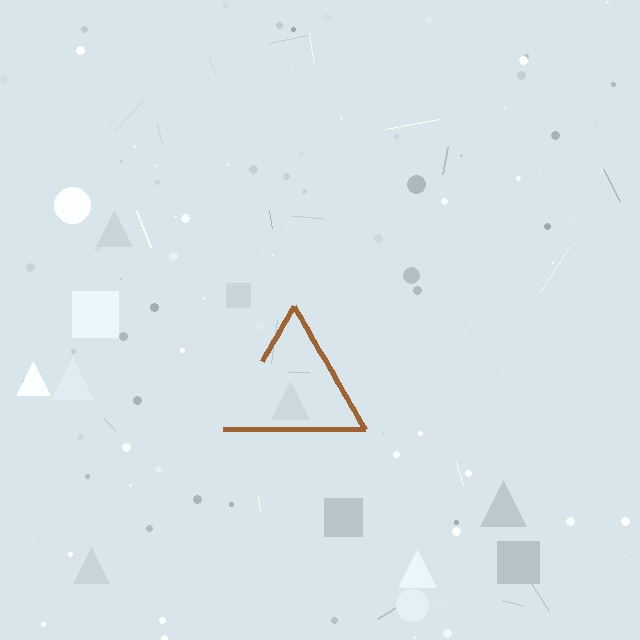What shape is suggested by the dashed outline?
The dashed outline suggests a triangle.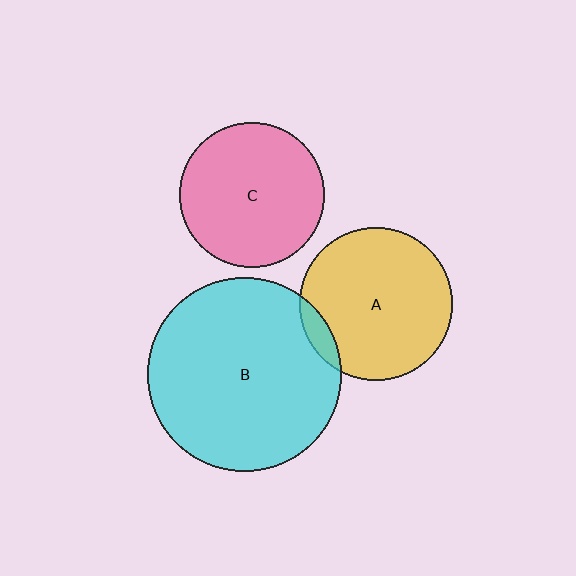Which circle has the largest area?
Circle B (cyan).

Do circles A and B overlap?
Yes.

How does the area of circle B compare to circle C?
Approximately 1.8 times.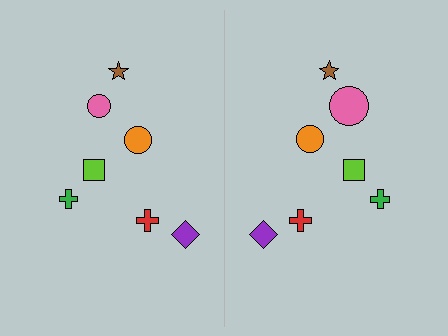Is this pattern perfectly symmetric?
No, the pattern is not perfectly symmetric. The pink circle on the right side has a different size than its mirror counterpart.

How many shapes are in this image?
There are 14 shapes in this image.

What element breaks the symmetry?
The pink circle on the right side has a different size than its mirror counterpart.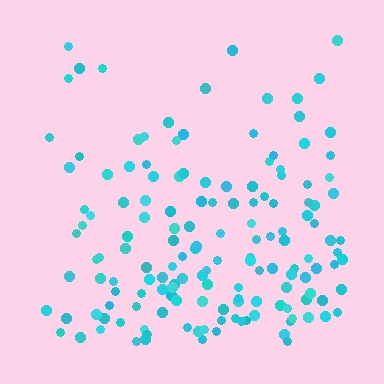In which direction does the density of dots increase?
From top to bottom, with the bottom side densest.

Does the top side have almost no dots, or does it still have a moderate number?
Still a moderate number, just noticeably fewer than the bottom.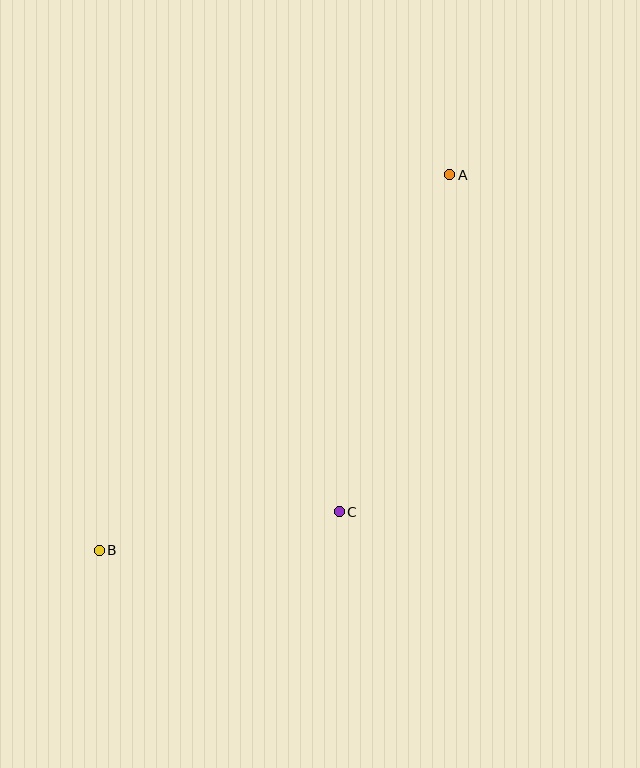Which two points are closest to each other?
Points B and C are closest to each other.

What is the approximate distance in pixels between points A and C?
The distance between A and C is approximately 355 pixels.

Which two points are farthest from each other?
Points A and B are farthest from each other.